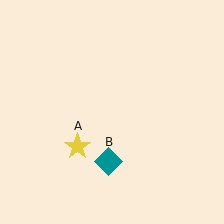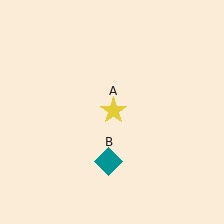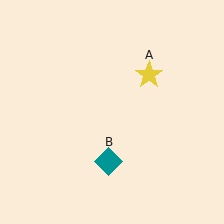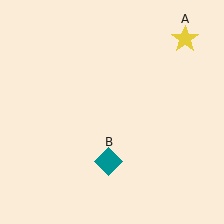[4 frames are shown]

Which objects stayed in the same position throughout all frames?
Teal diamond (object B) remained stationary.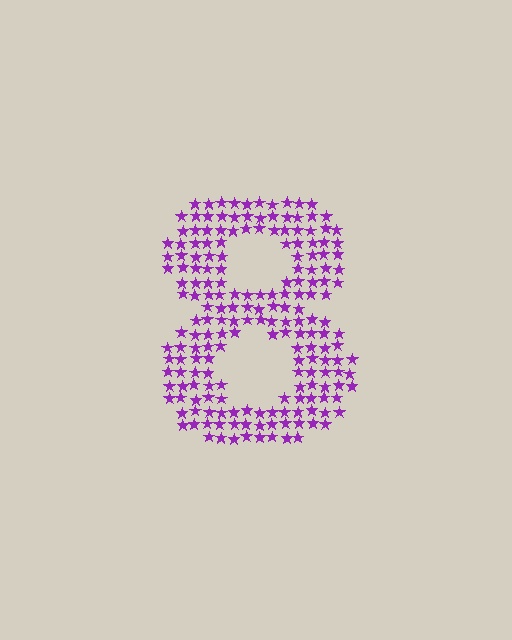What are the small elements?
The small elements are stars.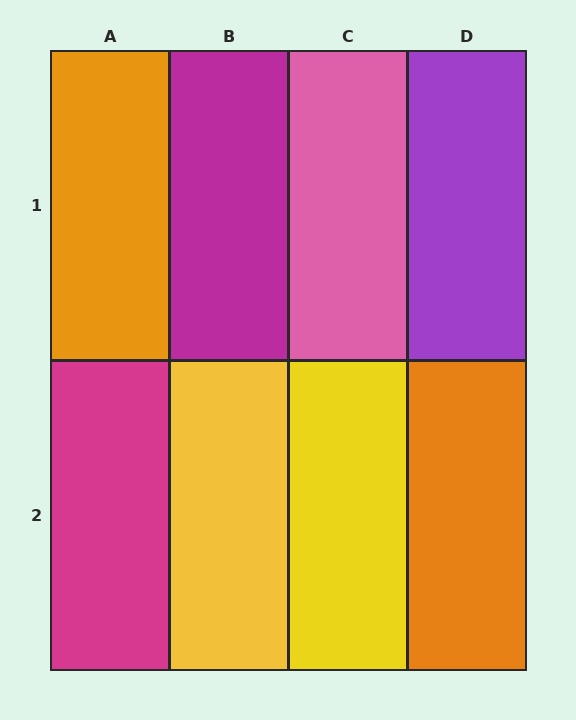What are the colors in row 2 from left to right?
Magenta, yellow, yellow, orange.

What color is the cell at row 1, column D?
Purple.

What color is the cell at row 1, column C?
Pink.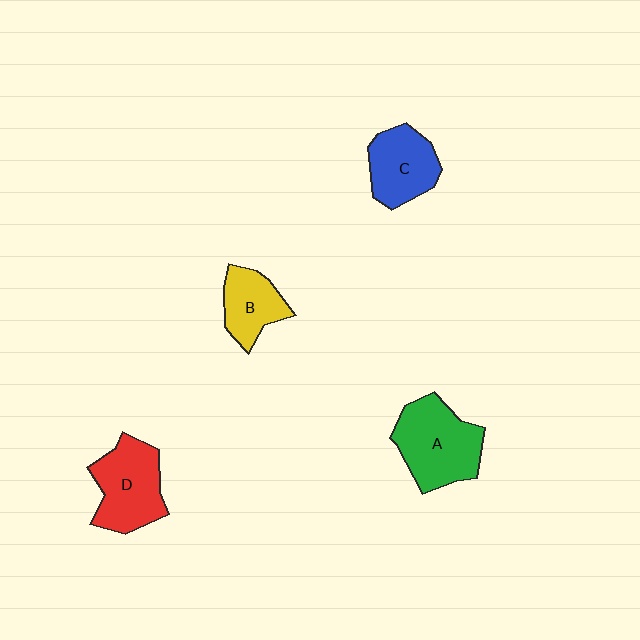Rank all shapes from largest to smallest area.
From largest to smallest: A (green), D (red), C (blue), B (yellow).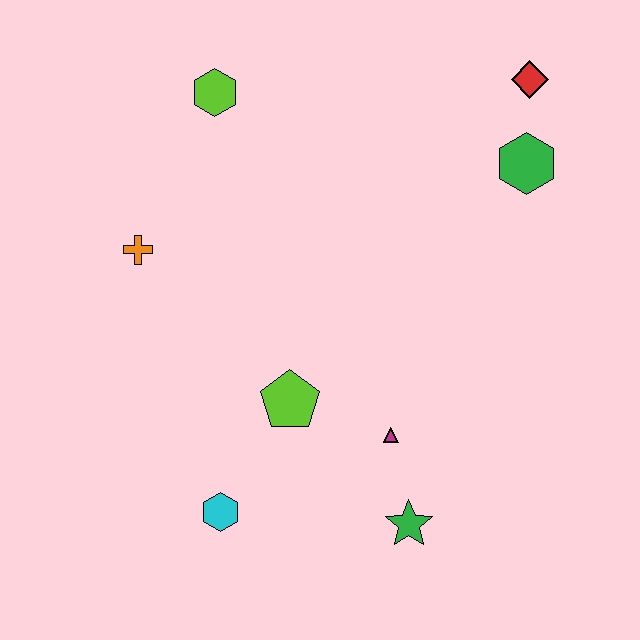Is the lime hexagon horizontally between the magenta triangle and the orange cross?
Yes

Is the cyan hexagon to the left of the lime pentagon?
Yes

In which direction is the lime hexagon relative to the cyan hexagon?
The lime hexagon is above the cyan hexagon.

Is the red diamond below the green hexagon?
No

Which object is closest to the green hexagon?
The red diamond is closest to the green hexagon.